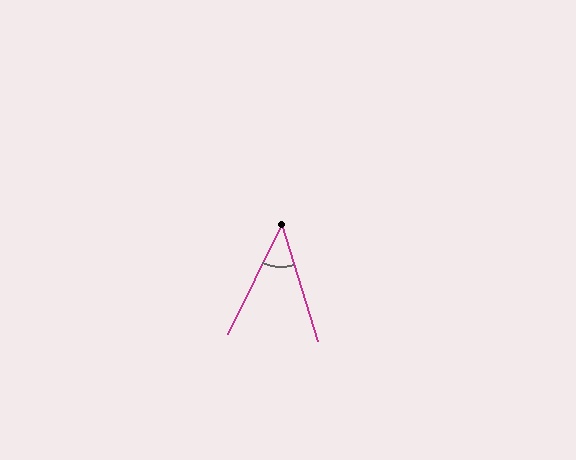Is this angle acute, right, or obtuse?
It is acute.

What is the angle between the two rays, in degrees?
Approximately 44 degrees.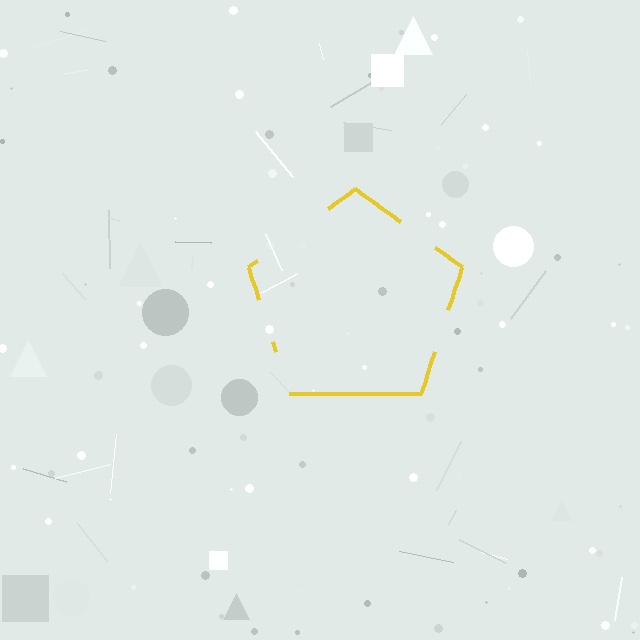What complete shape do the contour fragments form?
The contour fragments form a pentagon.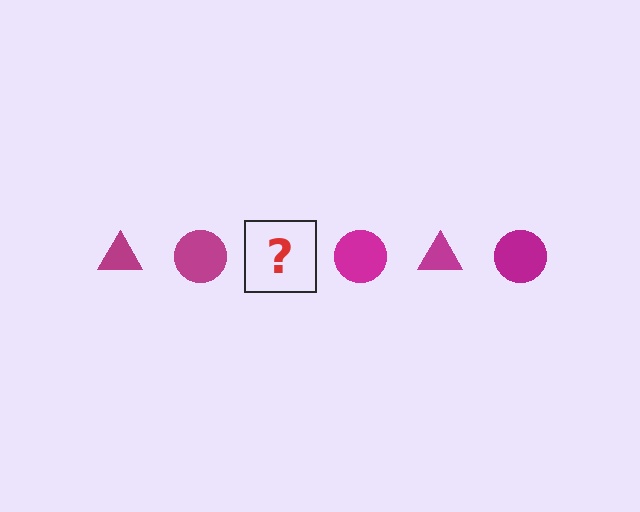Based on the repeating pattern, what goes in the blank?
The blank should be a magenta triangle.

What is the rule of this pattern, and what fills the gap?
The rule is that the pattern cycles through triangle, circle shapes in magenta. The gap should be filled with a magenta triangle.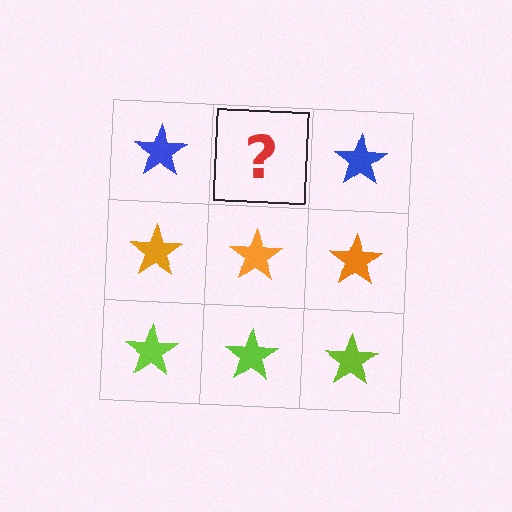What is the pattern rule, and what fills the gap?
The rule is that each row has a consistent color. The gap should be filled with a blue star.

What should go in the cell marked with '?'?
The missing cell should contain a blue star.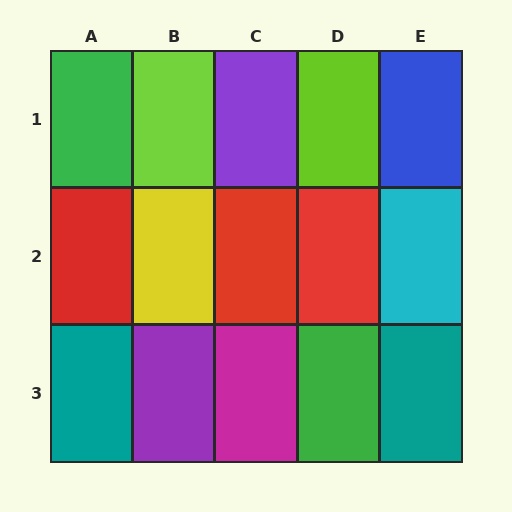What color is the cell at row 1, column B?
Lime.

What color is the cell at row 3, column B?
Purple.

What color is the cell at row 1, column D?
Lime.